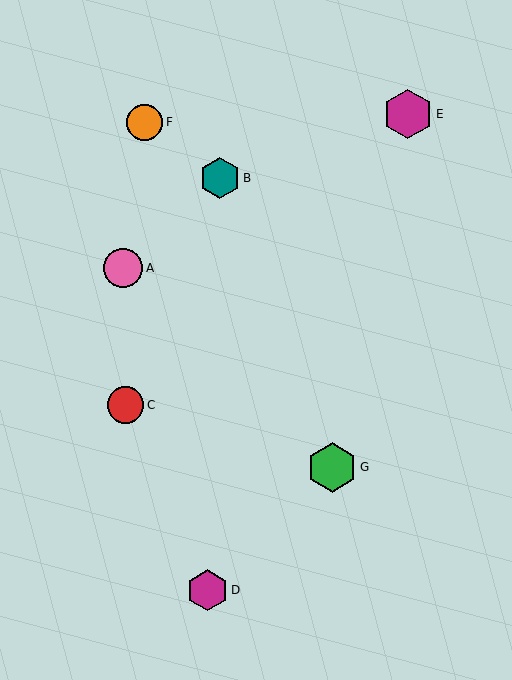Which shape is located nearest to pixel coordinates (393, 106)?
The magenta hexagon (labeled E) at (408, 114) is nearest to that location.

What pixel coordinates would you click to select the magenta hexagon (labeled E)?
Click at (408, 114) to select the magenta hexagon E.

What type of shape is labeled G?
Shape G is a green hexagon.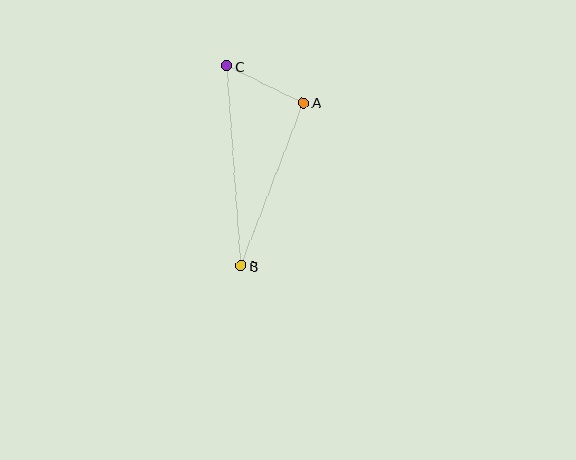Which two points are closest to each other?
Points A and C are closest to each other.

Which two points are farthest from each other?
Points B and C are farthest from each other.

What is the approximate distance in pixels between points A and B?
The distance between A and B is approximately 174 pixels.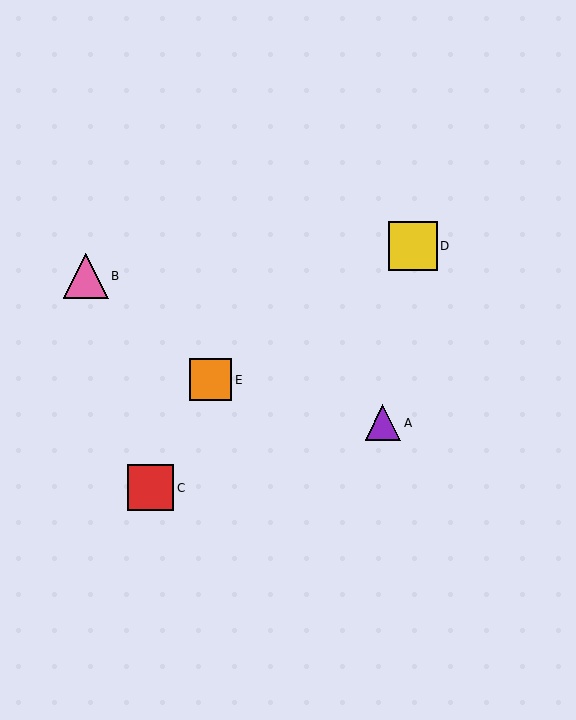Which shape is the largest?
The yellow square (labeled D) is the largest.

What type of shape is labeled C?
Shape C is a red square.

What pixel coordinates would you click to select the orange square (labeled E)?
Click at (211, 380) to select the orange square E.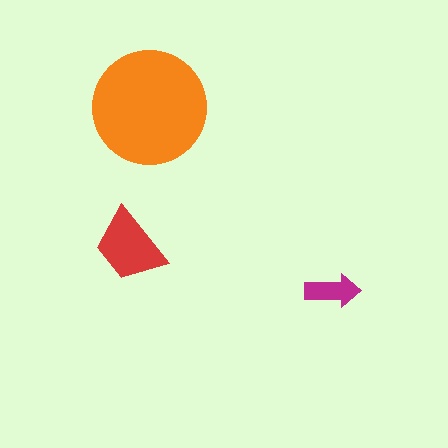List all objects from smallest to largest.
The magenta arrow, the red trapezoid, the orange circle.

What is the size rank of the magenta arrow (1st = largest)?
3rd.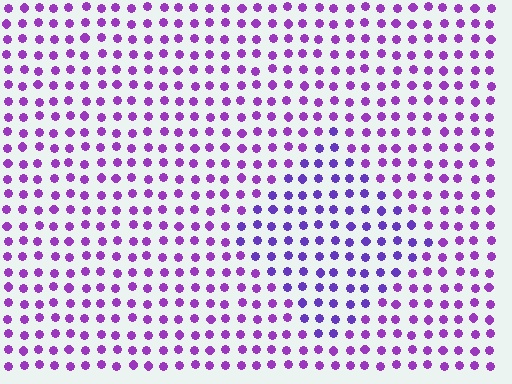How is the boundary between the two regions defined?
The boundary is defined purely by a slight shift in hue (about 24 degrees). Spacing, size, and orientation are identical on both sides.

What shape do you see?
I see a diamond.